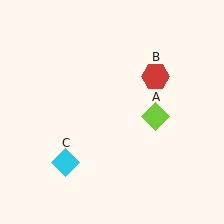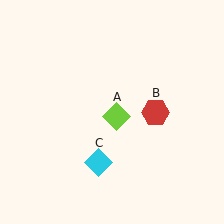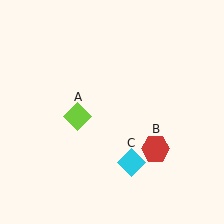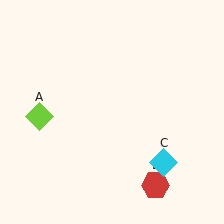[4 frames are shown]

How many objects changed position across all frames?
3 objects changed position: lime diamond (object A), red hexagon (object B), cyan diamond (object C).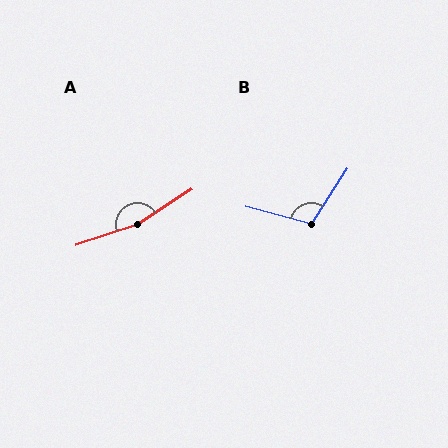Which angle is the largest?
A, at approximately 165 degrees.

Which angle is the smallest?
B, at approximately 108 degrees.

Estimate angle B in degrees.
Approximately 108 degrees.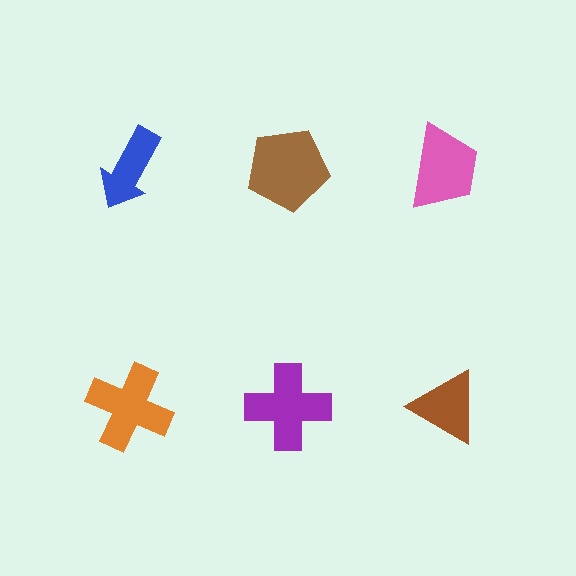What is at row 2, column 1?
An orange cross.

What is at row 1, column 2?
A brown pentagon.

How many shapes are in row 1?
3 shapes.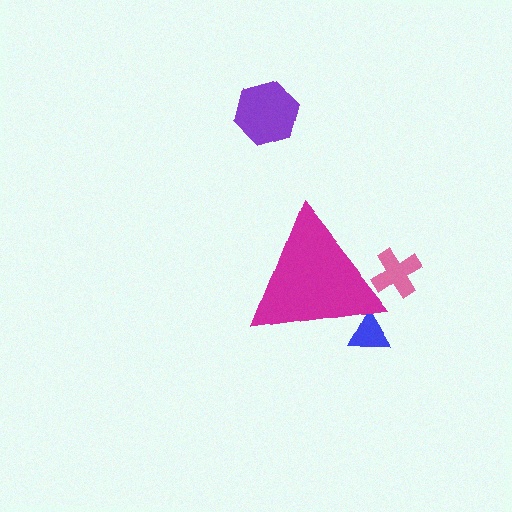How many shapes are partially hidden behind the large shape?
2 shapes are partially hidden.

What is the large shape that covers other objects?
A magenta triangle.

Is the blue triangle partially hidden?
Yes, the blue triangle is partially hidden behind the magenta triangle.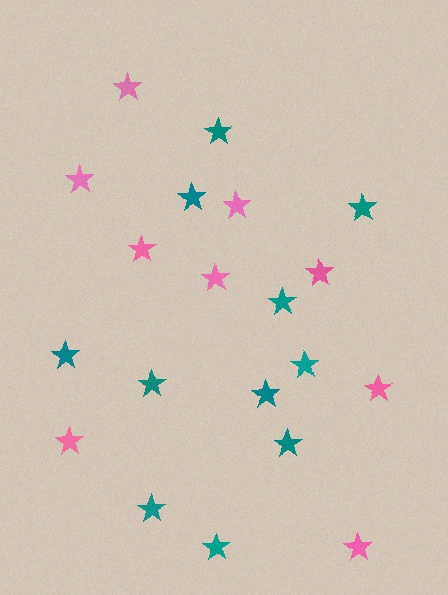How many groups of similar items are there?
There are 2 groups: one group of teal stars (11) and one group of pink stars (9).